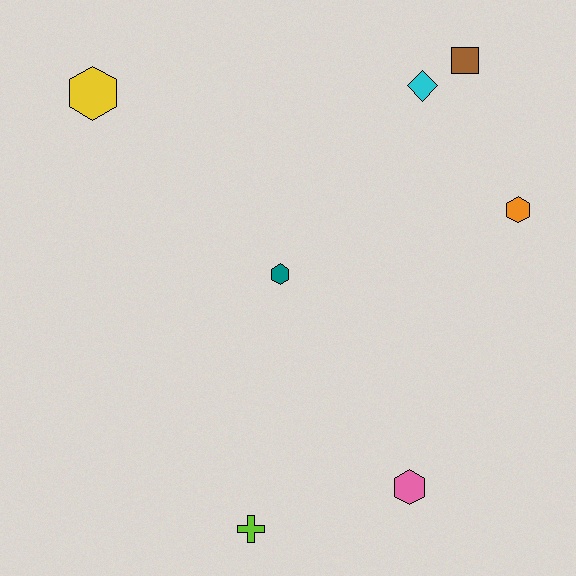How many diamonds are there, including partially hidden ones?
There is 1 diamond.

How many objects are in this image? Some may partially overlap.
There are 7 objects.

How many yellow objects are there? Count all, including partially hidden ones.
There is 1 yellow object.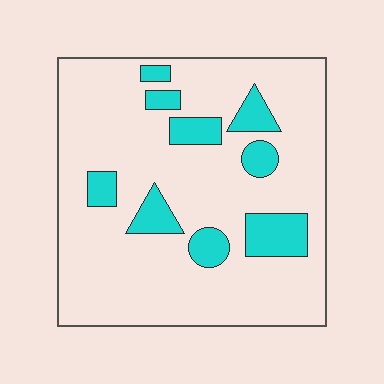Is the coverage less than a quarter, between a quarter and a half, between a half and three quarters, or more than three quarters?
Less than a quarter.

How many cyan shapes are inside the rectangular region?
9.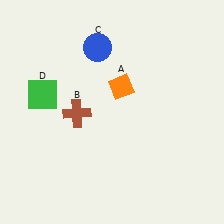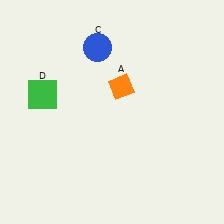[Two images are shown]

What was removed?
The brown cross (B) was removed in Image 2.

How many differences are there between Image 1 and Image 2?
There is 1 difference between the two images.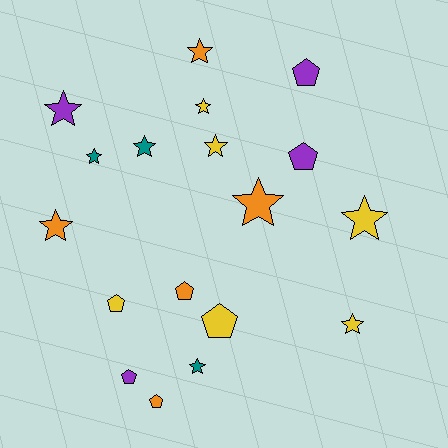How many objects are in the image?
There are 18 objects.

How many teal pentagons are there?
There are no teal pentagons.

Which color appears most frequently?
Yellow, with 6 objects.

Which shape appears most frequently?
Star, with 11 objects.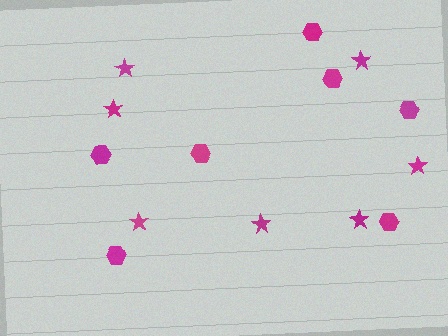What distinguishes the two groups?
There are 2 groups: one group of stars (7) and one group of hexagons (7).